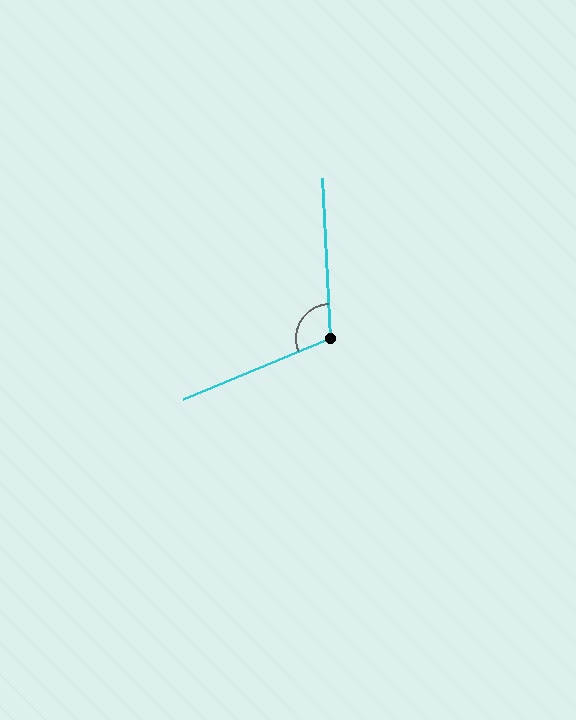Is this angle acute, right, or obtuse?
It is obtuse.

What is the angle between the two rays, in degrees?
Approximately 110 degrees.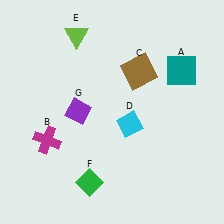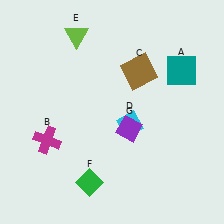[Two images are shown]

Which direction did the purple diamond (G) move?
The purple diamond (G) moved right.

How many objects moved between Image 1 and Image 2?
1 object moved between the two images.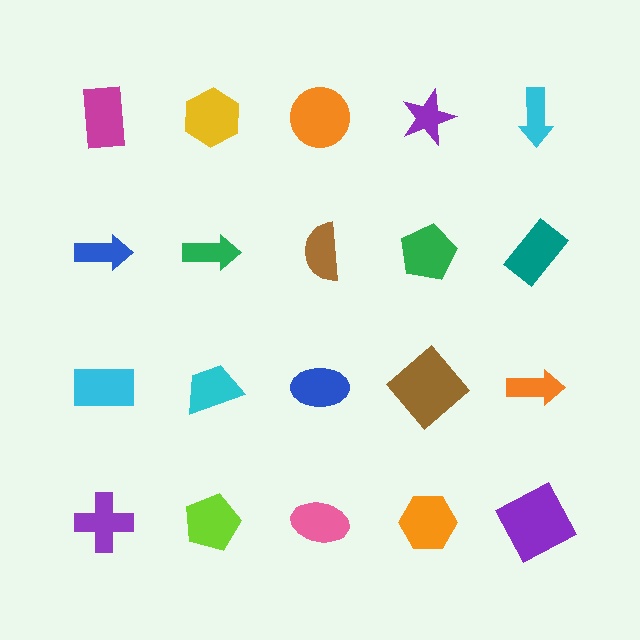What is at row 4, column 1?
A purple cross.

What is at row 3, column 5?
An orange arrow.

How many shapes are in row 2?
5 shapes.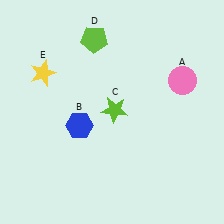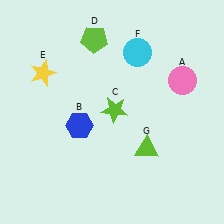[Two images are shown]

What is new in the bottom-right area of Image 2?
A lime triangle (G) was added in the bottom-right area of Image 2.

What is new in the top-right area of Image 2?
A cyan circle (F) was added in the top-right area of Image 2.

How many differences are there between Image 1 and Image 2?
There are 2 differences between the two images.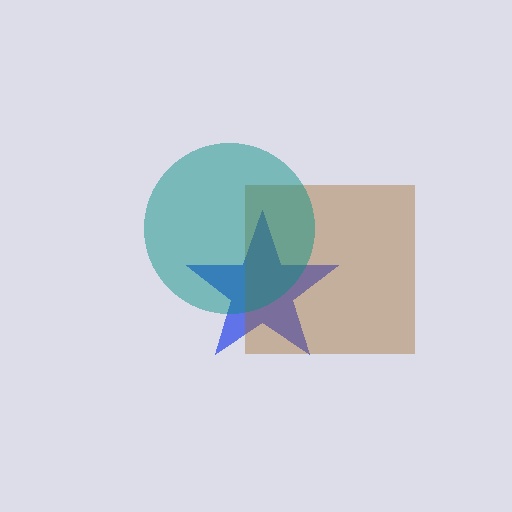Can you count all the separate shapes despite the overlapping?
Yes, there are 3 separate shapes.